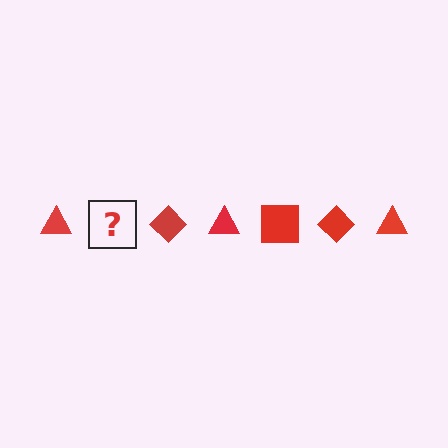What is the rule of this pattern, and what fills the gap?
The rule is that the pattern cycles through triangle, square, diamond shapes in red. The gap should be filled with a red square.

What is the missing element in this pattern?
The missing element is a red square.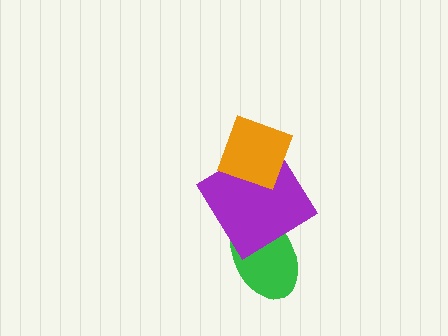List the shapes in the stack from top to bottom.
From top to bottom: the orange diamond, the purple diamond, the green ellipse.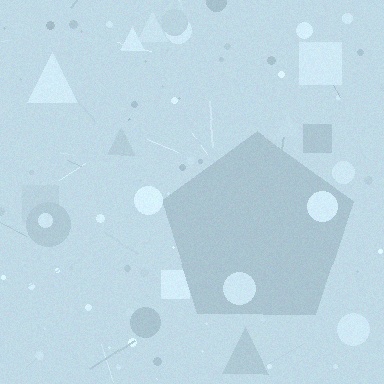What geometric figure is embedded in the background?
A pentagon is embedded in the background.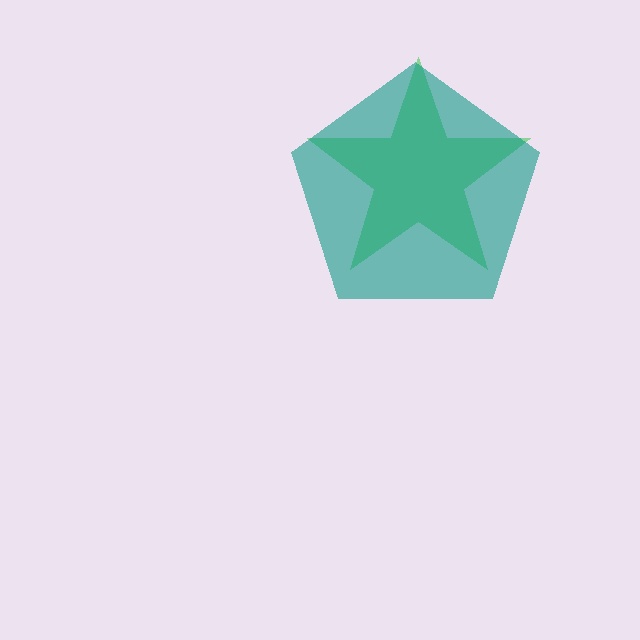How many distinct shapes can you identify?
There are 2 distinct shapes: a green star, a teal pentagon.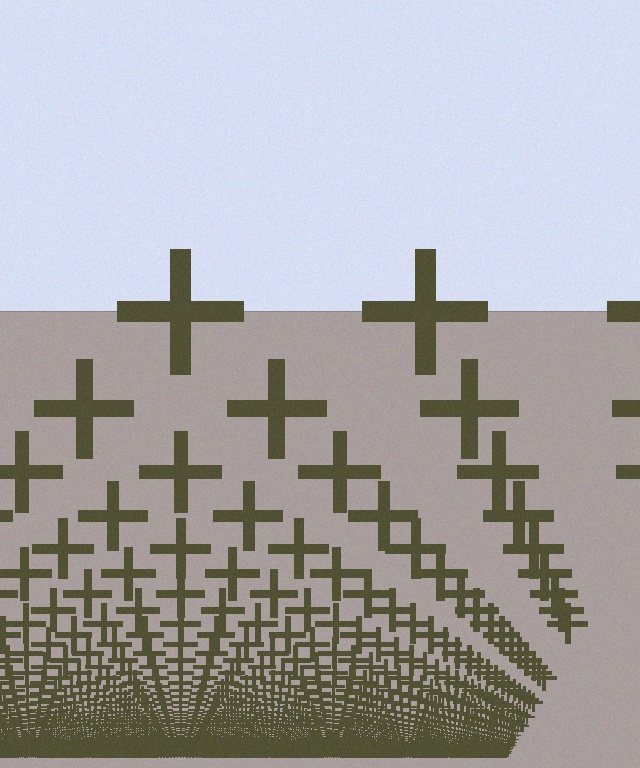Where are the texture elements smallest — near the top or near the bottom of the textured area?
Near the bottom.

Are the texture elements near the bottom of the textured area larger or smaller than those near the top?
Smaller. The gradient is inverted — elements near the bottom are smaller and denser.